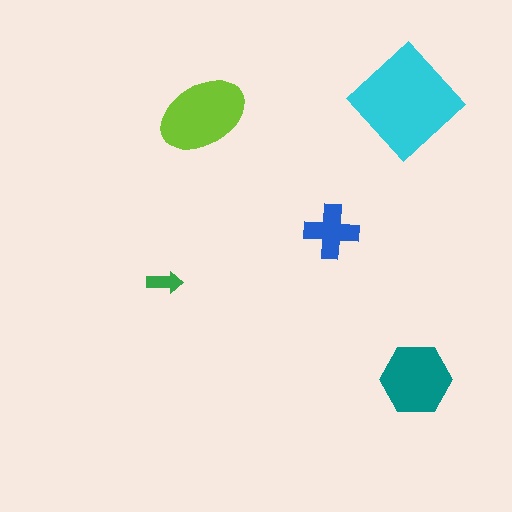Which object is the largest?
The cyan diamond.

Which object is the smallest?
The green arrow.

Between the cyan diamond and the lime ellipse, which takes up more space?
The cyan diamond.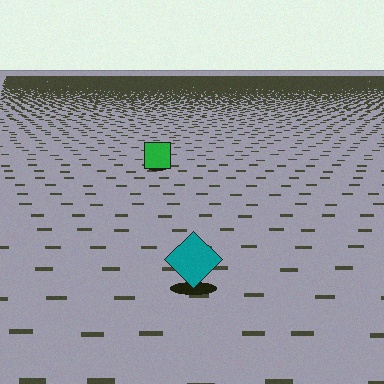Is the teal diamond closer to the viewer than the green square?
Yes. The teal diamond is closer — you can tell from the texture gradient: the ground texture is coarser near it.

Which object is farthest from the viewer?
The green square is farthest from the viewer. It appears smaller and the ground texture around it is denser.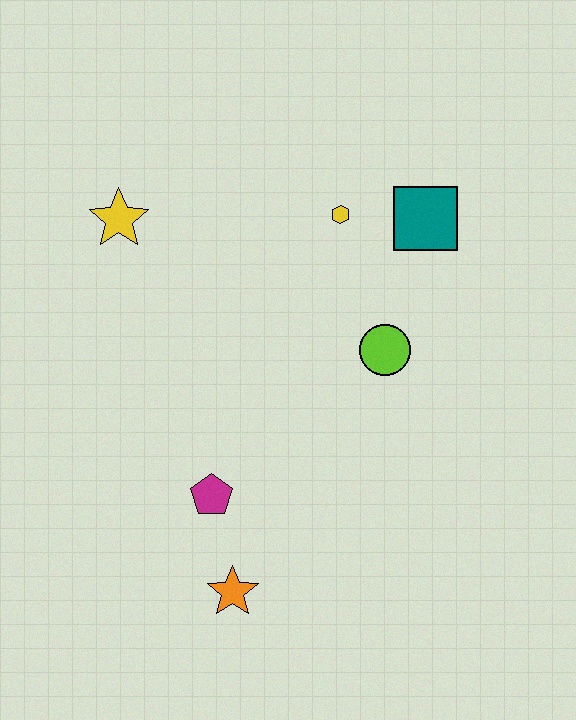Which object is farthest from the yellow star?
The orange star is farthest from the yellow star.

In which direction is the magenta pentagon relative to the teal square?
The magenta pentagon is below the teal square.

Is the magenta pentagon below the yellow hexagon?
Yes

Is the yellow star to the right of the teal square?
No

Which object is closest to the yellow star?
The yellow hexagon is closest to the yellow star.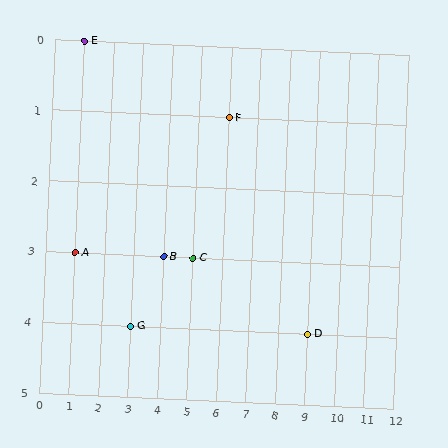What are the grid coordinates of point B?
Point B is at grid coordinates (4, 3).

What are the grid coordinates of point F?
Point F is at grid coordinates (6, 1).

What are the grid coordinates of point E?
Point E is at grid coordinates (1, 0).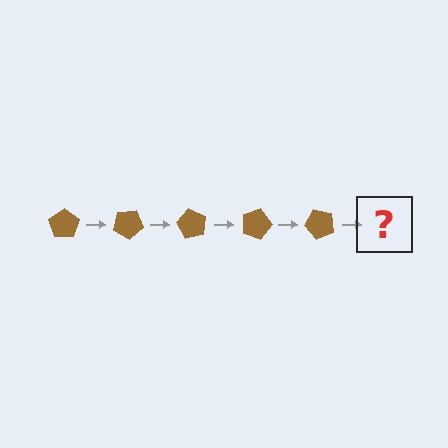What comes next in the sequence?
The next element should be a brown pentagon rotated 150 degrees.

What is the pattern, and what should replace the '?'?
The pattern is that the pentagon rotates 30 degrees each step. The '?' should be a brown pentagon rotated 150 degrees.